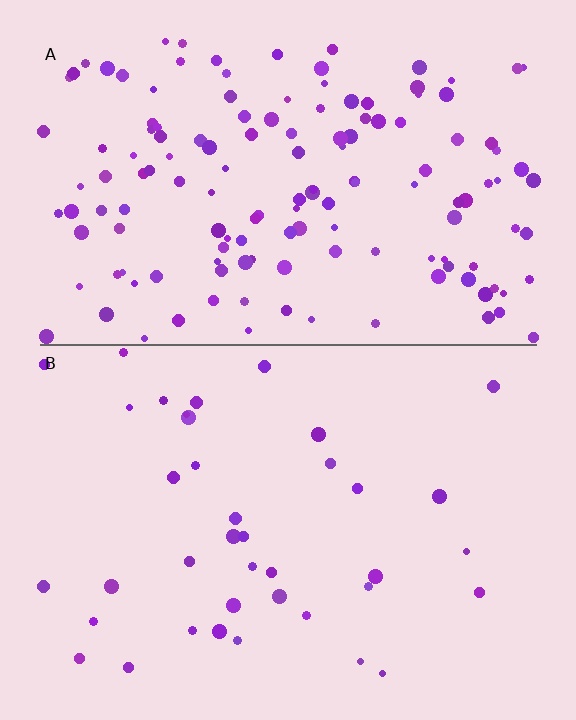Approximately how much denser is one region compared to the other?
Approximately 3.7× — region A over region B.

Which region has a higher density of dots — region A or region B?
A (the top).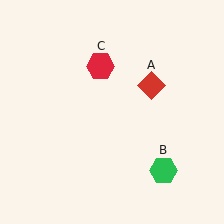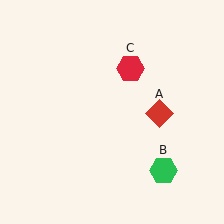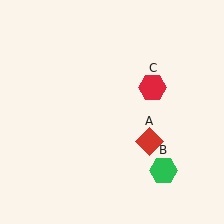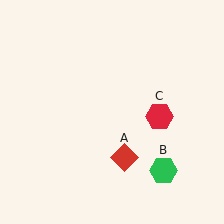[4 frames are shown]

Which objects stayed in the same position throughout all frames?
Green hexagon (object B) remained stationary.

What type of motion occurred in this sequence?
The red diamond (object A), red hexagon (object C) rotated clockwise around the center of the scene.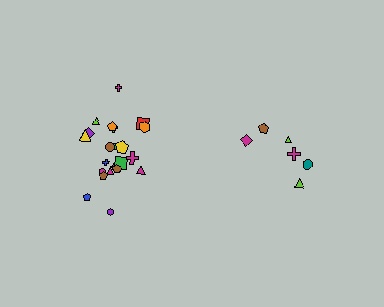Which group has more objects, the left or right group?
The left group.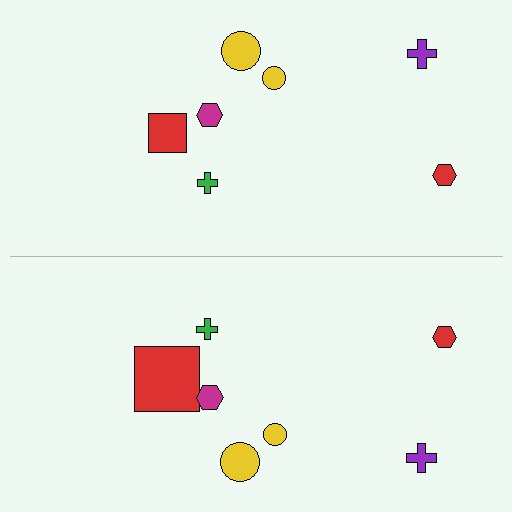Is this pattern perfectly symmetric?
No, the pattern is not perfectly symmetric. The red square on the bottom side has a different size than its mirror counterpart.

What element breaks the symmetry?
The red square on the bottom side has a different size than its mirror counterpart.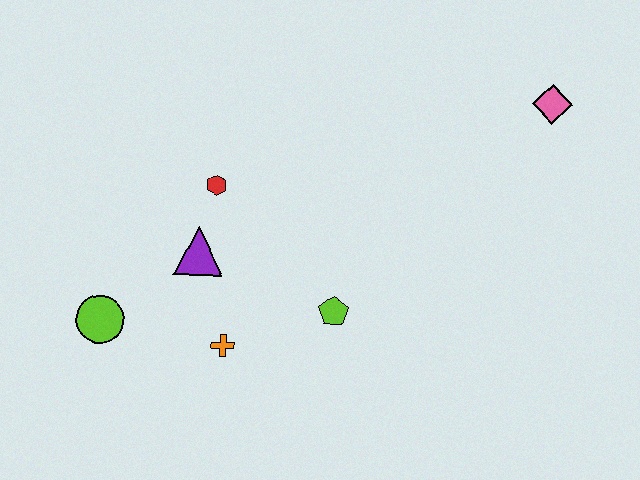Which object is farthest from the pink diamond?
The lime circle is farthest from the pink diamond.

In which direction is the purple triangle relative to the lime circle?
The purple triangle is to the right of the lime circle.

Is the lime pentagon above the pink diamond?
No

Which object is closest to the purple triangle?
The red hexagon is closest to the purple triangle.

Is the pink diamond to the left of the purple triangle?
No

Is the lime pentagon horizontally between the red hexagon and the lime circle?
No